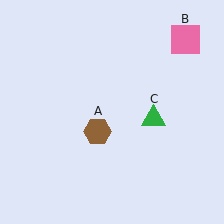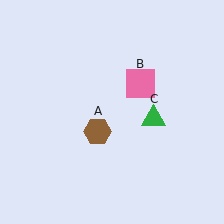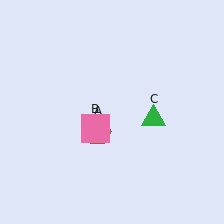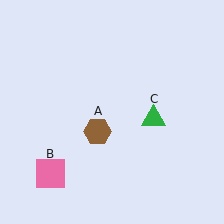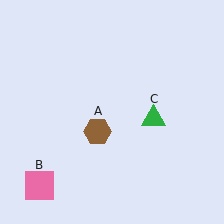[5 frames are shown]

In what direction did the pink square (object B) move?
The pink square (object B) moved down and to the left.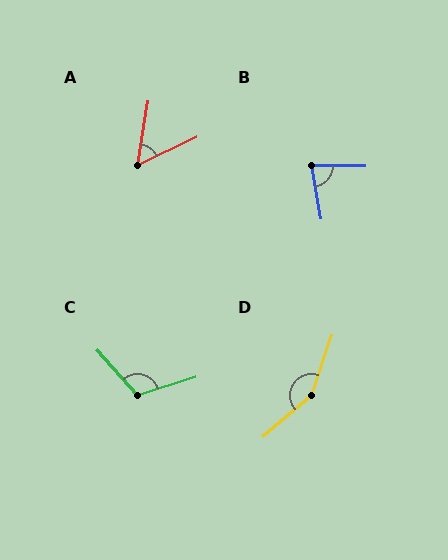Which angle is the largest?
D, at approximately 150 degrees.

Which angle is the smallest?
A, at approximately 55 degrees.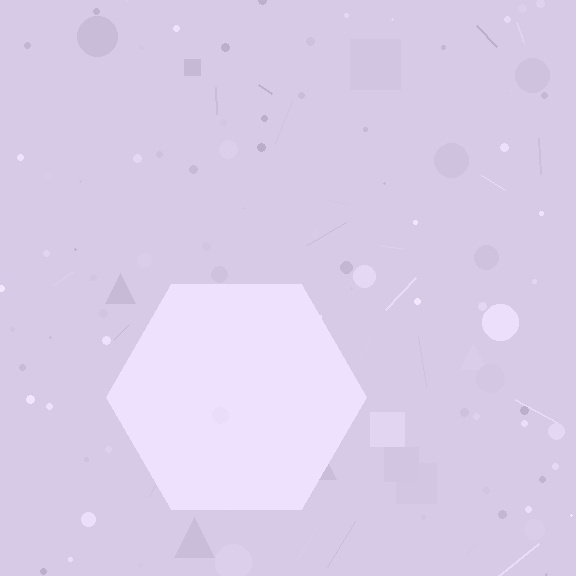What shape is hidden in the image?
A hexagon is hidden in the image.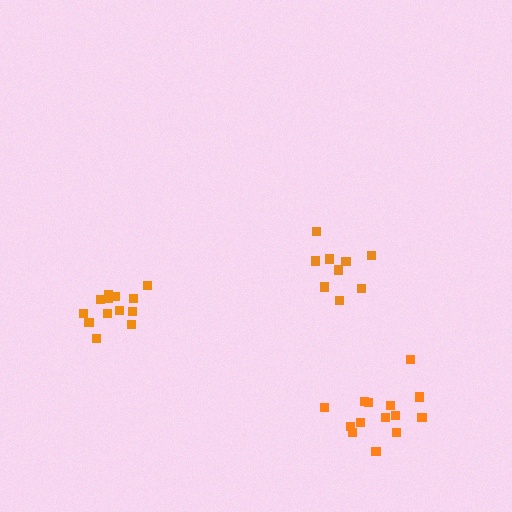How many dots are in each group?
Group 1: 13 dots, Group 2: 9 dots, Group 3: 14 dots (36 total).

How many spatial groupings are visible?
There are 3 spatial groupings.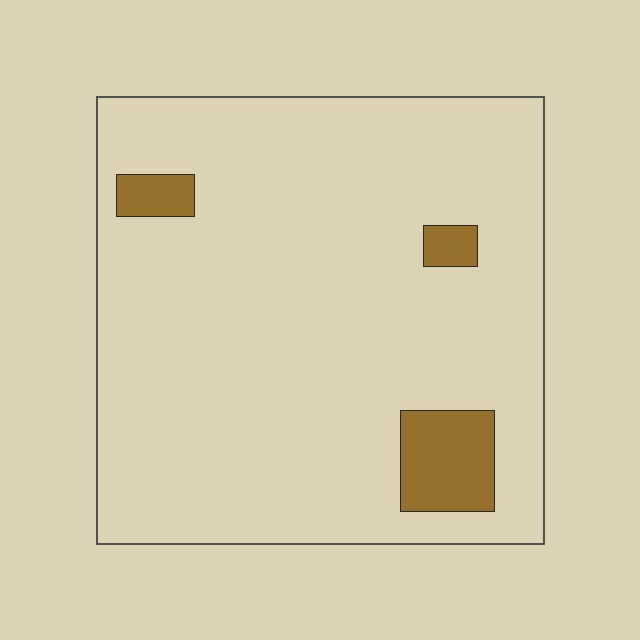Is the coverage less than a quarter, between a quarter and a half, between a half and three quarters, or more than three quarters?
Less than a quarter.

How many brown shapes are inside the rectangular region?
3.